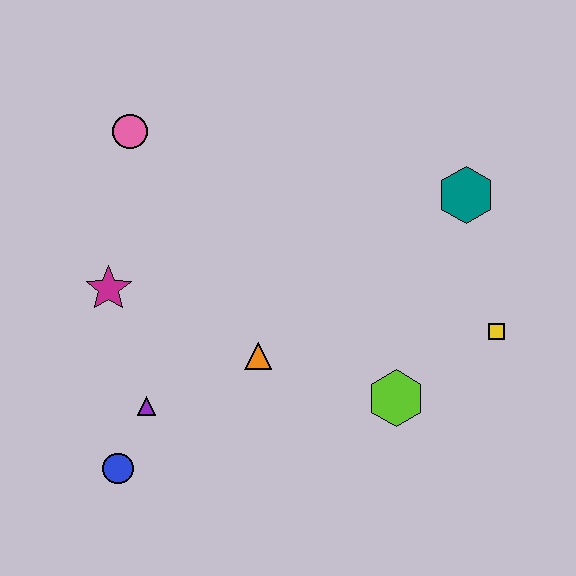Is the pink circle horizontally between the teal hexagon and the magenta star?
Yes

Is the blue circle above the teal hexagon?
No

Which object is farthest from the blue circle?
The teal hexagon is farthest from the blue circle.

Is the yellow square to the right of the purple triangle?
Yes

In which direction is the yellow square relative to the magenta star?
The yellow square is to the right of the magenta star.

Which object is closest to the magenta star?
The purple triangle is closest to the magenta star.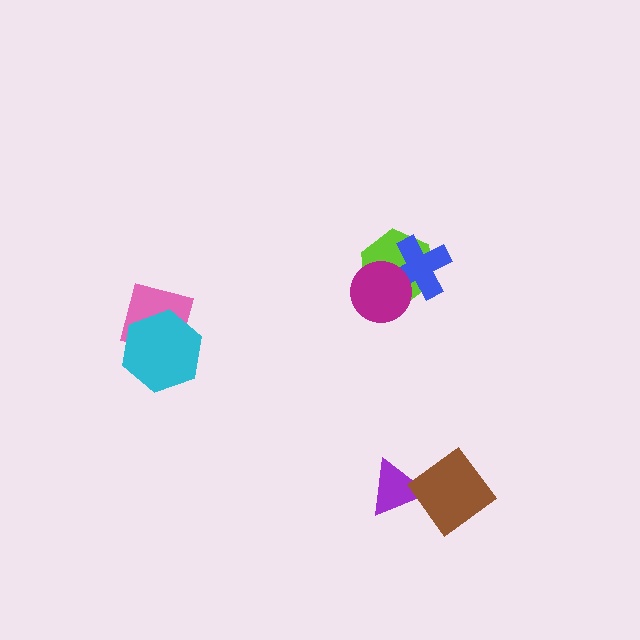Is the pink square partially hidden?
Yes, it is partially covered by another shape.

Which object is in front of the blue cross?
The magenta circle is in front of the blue cross.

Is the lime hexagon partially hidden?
Yes, it is partially covered by another shape.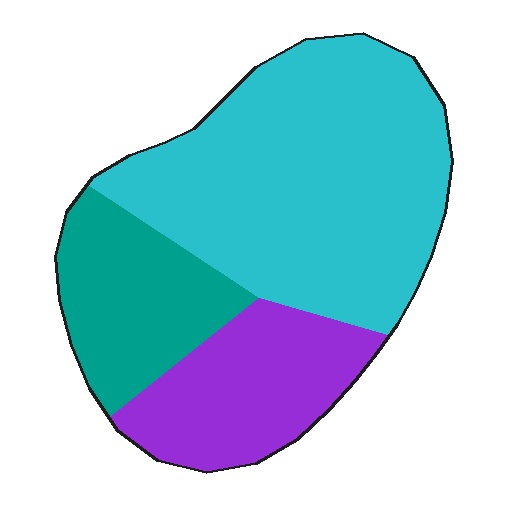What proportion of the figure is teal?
Teal covers 21% of the figure.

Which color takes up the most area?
Cyan, at roughly 55%.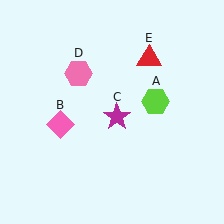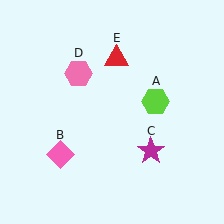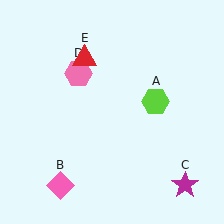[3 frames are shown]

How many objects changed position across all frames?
3 objects changed position: pink diamond (object B), magenta star (object C), red triangle (object E).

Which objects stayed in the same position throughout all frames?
Lime hexagon (object A) and pink hexagon (object D) remained stationary.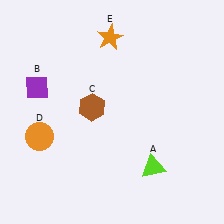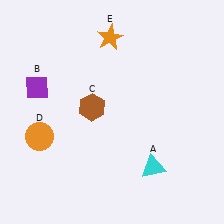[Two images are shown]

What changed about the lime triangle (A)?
In Image 1, A is lime. In Image 2, it changed to cyan.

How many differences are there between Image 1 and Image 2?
There is 1 difference between the two images.